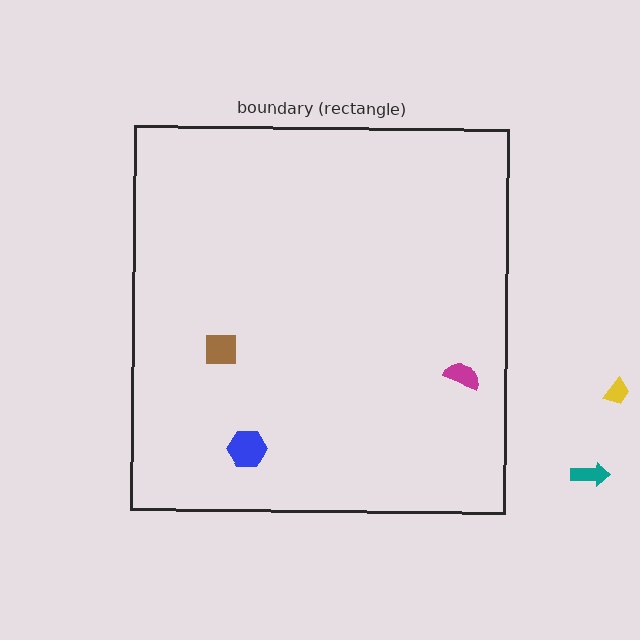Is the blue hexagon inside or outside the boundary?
Inside.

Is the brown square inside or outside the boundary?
Inside.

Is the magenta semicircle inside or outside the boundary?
Inside.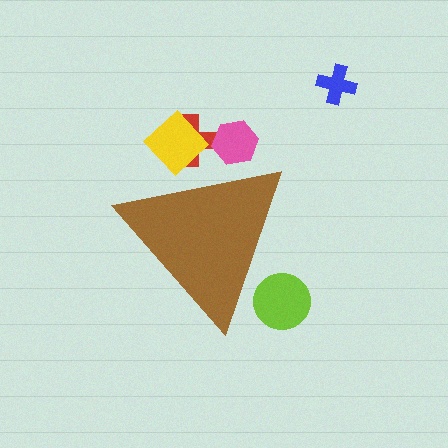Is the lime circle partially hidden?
Yes, the lime circle is partially hidden behind the brown triangle.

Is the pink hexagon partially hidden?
Yes, the pink hexagon is partially hidden behind the brown triangle.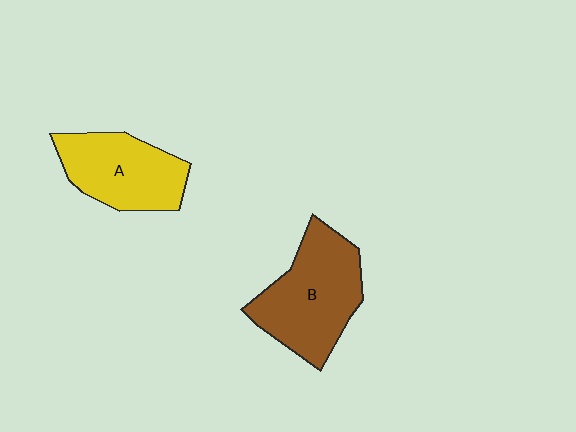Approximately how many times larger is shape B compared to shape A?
Approximately 1.2 times.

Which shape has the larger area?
Shape B (brown).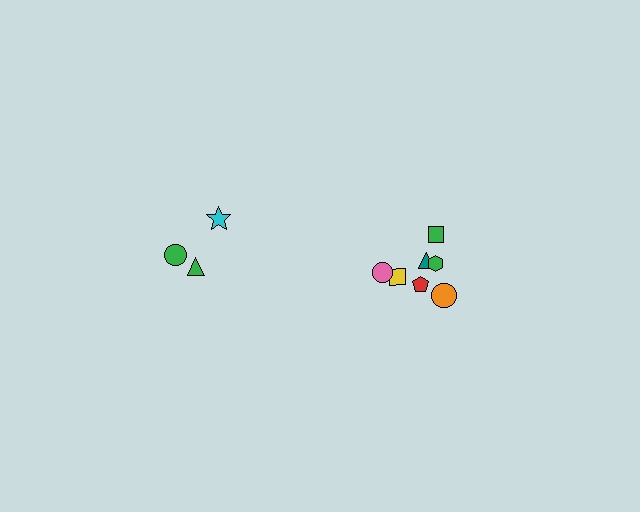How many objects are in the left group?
There are 3 objects.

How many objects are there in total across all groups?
There are 10 objects.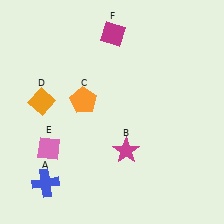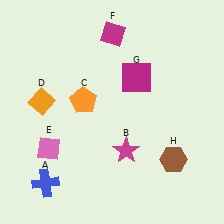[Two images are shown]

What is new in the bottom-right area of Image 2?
A brown hexagon (H) was added in the bottom-right area of Image 2.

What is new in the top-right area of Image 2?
A magenta square (G) was added in the top-right area of Image 2.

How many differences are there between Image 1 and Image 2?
There are 2 differences between the two images.